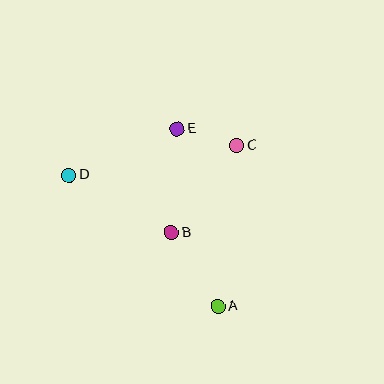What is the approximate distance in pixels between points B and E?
The distance between B and E is approximately 104 pixels.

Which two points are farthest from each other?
Points A and D are farthest from each other.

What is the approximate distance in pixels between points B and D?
The distance between B and D is approximately 117 pixels.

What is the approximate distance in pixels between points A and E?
The distance between A and E is approximately 182 pixels.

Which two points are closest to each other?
Points C and E are closest to each other.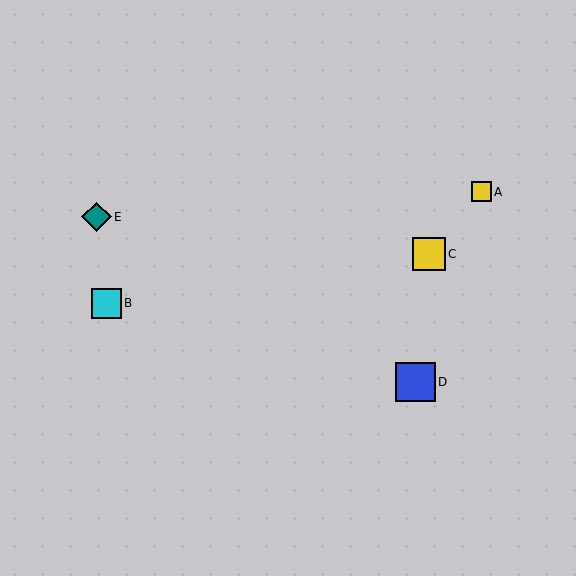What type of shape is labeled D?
Shape D is a blue square.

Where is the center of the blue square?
The center of the blue square is at (415, 382).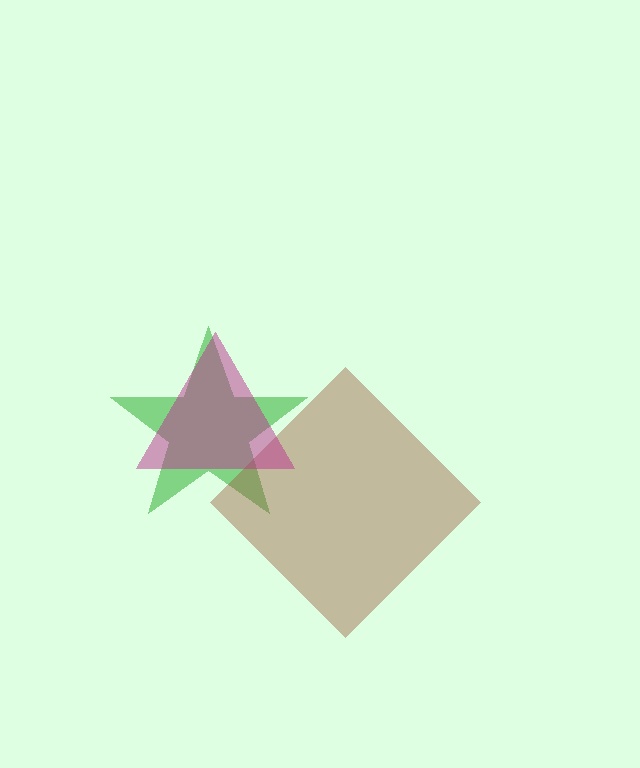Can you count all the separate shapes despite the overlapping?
Yes, there are 3 separate shapes.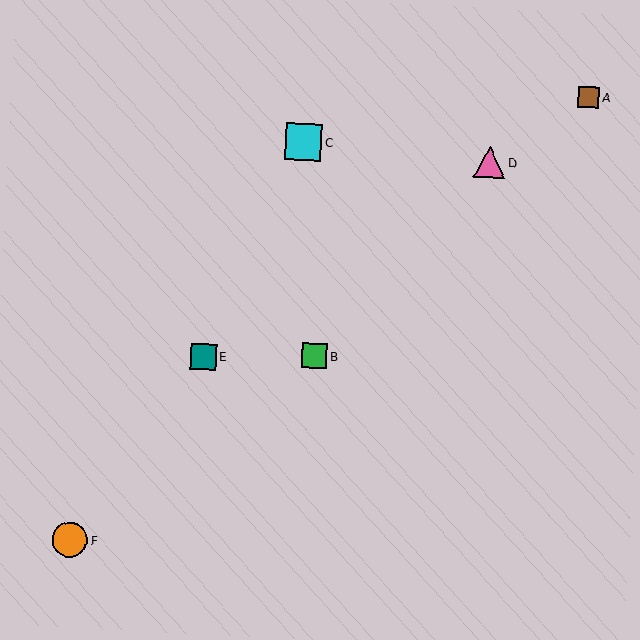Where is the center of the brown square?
The center of the brown square is at (588, 97).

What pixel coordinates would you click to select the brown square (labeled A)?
Click at (588, 97) to select the brown square A.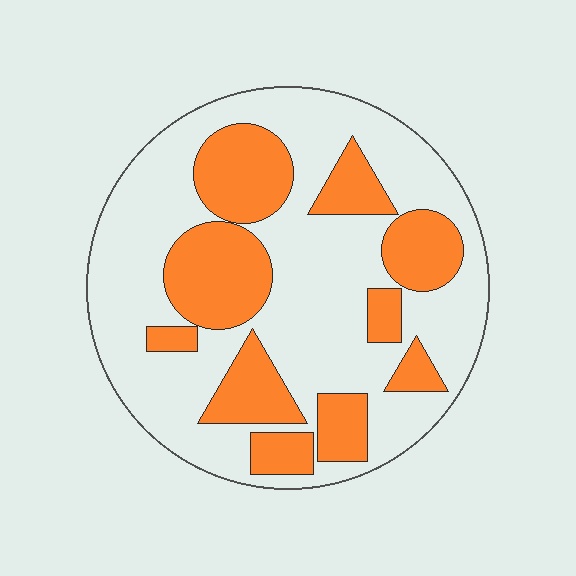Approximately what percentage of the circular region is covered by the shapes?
Approximately 35%.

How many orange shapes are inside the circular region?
10.